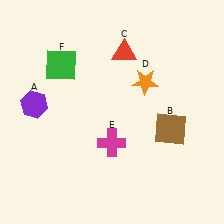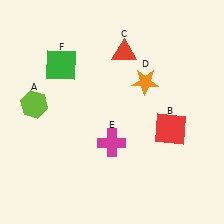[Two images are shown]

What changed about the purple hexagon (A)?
In Image 1, A is purple. In Image 2, it changed to lime.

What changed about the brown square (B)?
In Image 1, B is brown. In Image 2, it changed to red.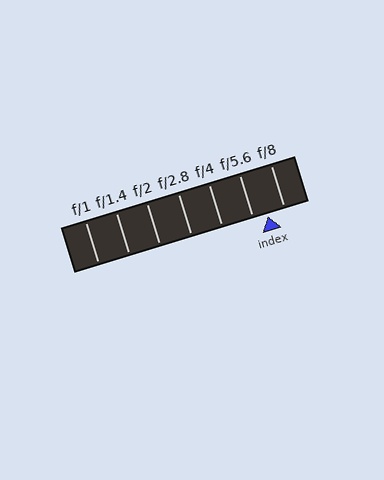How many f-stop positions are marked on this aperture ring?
There are 7 f-stop positions marked.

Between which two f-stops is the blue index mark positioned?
The index mark is between f/5.6 and f/8.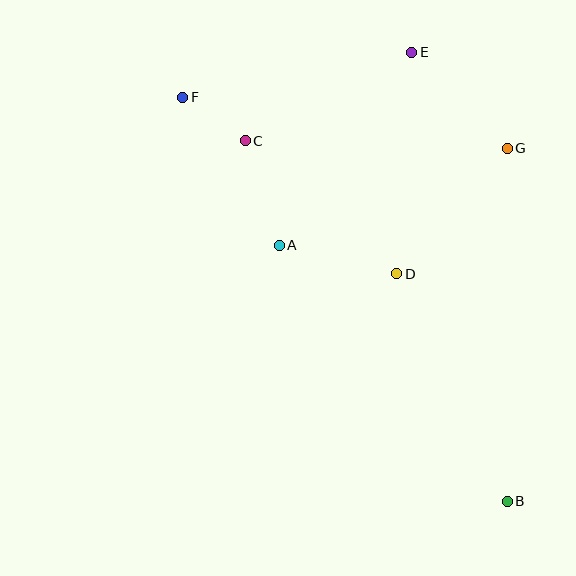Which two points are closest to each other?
Points C and F are closest to each other.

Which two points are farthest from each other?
Points B and F are farthest from each other.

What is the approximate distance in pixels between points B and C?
The distance between B and C is approximately 446 pixels.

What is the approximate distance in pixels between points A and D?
The distance between A and D is approximately 121 pixels.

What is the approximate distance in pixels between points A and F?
The distance between A and F is approximately 177 pixels.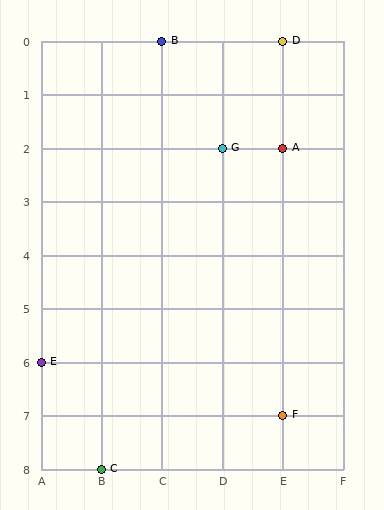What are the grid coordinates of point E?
Point E is at grid coordinates (A, 6).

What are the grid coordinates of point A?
Point A is at grid coordinates (E, 2).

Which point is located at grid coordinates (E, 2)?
Point A is at (E, 2).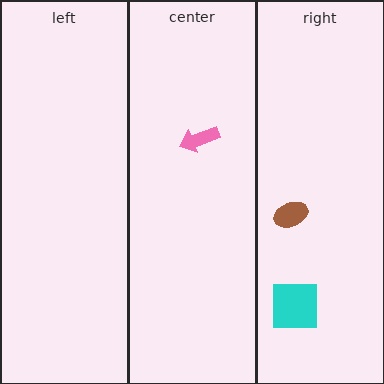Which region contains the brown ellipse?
The right region.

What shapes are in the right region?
The cyan square, the brown ellipse.